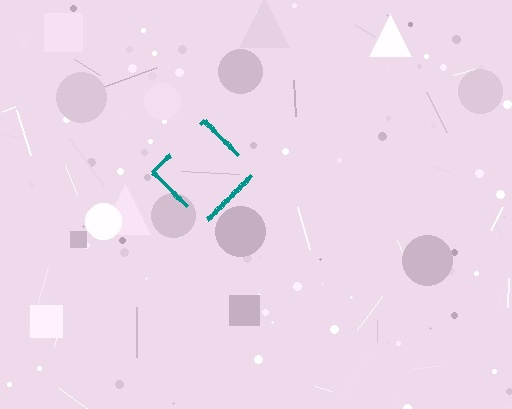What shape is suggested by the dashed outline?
The dashed outline suggests a diamond.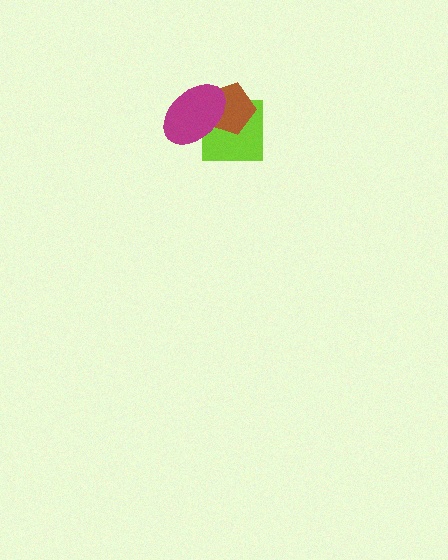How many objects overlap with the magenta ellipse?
2 objects overlap with the magenta ellipse.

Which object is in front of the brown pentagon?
The magenta ellipse is in front of the brown pentagon.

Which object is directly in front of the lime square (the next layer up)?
The brown pentagon is directly in front of the lime square.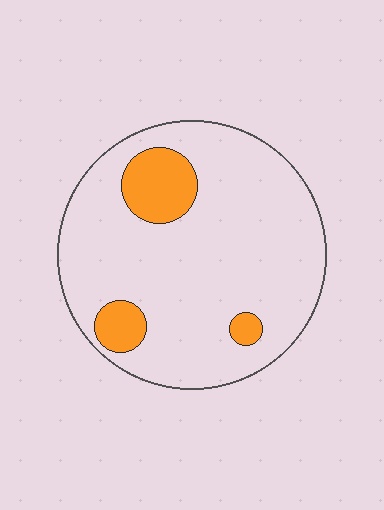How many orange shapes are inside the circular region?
3.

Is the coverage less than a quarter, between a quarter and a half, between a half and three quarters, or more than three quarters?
Less than a quarter.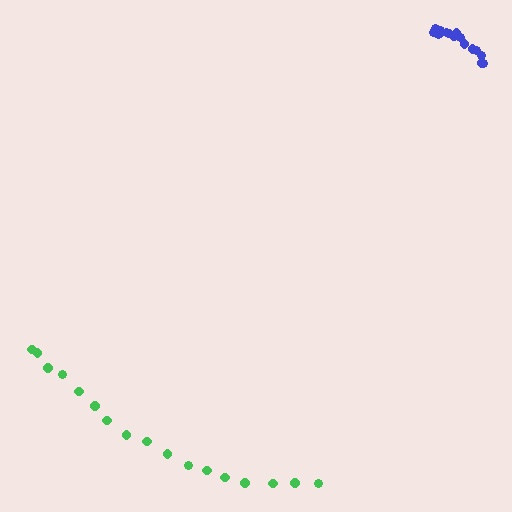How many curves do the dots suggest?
There are 2 distinct paths.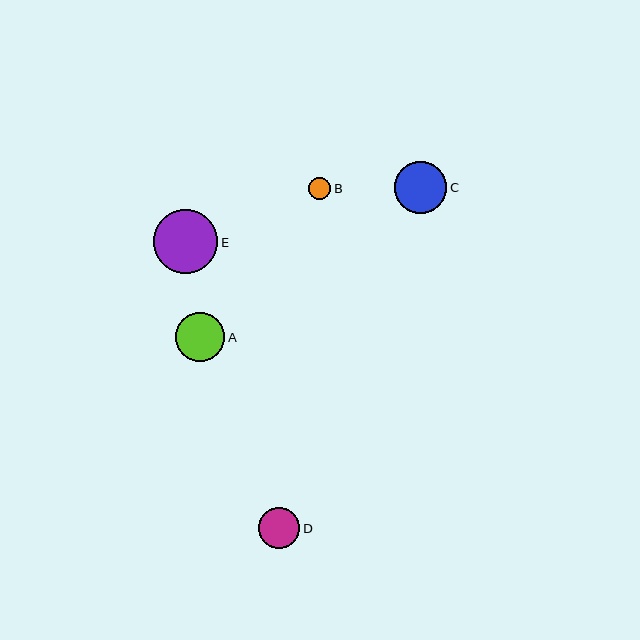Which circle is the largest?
Circle E is the largest with a size of approximately 64 pixels.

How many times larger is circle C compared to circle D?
Circle C is approximately 1.3 times the size of circle D.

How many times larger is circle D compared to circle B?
Circle D is approximately 1.9 times the size of circle B.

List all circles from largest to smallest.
From largest to smallest: E, C, A, D, B.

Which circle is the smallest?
Circle B is the smallest with a size of approximately 22 pixels.